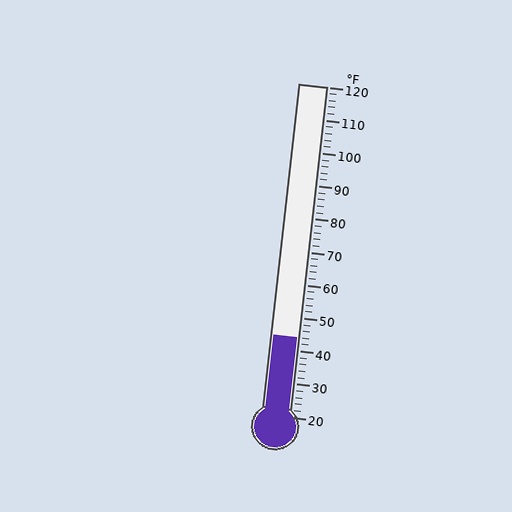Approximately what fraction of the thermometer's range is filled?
The thermometer is filled to approximately 25% of its range.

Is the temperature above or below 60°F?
The temperature is below 60°F.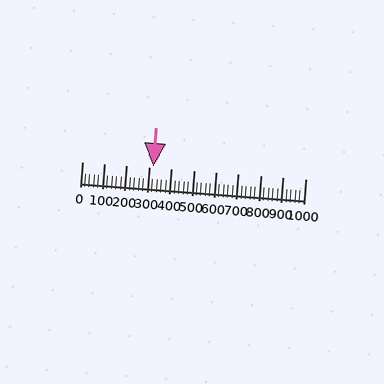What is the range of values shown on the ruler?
The ruler shows values from 0 to 1000.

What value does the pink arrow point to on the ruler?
The pink arrow points to approximately 320.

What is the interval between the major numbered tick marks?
The major tick marks are spaced 100 units apart.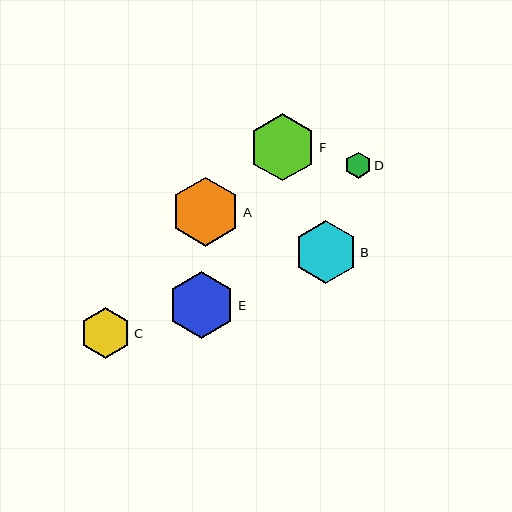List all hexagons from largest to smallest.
From largest to smallest: A, F, E, B, C, D.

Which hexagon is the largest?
Hexagon A is the largest with a size of approximately 69 pixels.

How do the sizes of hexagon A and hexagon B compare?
Hexagon A and hexagon B are approximately the same size.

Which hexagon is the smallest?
Hexagon D is the smallest with a size of approximately 26 pixels.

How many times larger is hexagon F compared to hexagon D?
Hexagon F is approximately 2.6 times the size of hexagon D.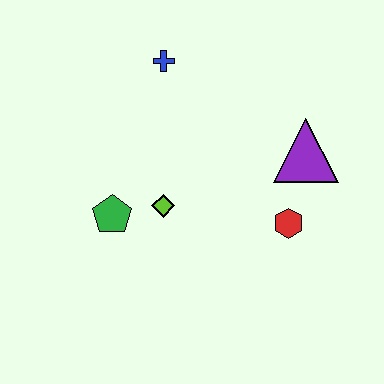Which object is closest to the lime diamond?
The green pentagon is closest to the lime diamond.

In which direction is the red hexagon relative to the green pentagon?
The red hexagon is to the right of the green pentagon.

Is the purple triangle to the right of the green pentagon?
Yes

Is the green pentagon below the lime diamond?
Yes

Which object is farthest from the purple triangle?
The green pentagon is farthest from the purple triangle.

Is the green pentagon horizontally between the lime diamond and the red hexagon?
No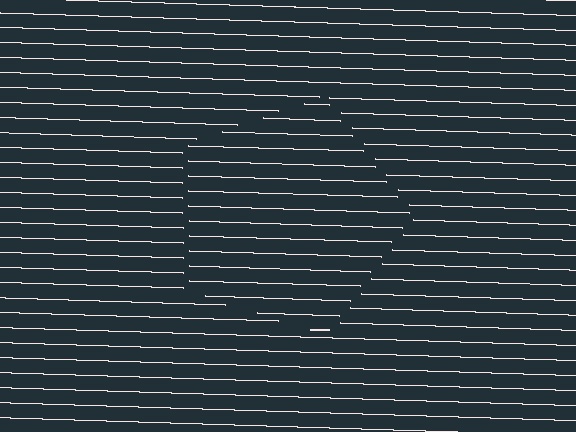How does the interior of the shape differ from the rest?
The interior of the shape contains the same grating, shifted by half a period — the contour is defined by the phase discontinuity where line-ends from the inner and outer gratings abut.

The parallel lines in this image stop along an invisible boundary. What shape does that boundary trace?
An illusory pentagon. The interior of the shape contains the same grating, shifted by half a period — the contour is defined by the phase discontinuity where line-ends from the inner and outer gratings abut.